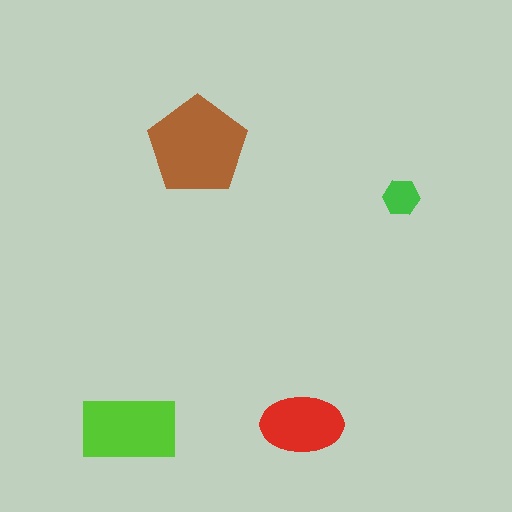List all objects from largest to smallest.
The brown pentagon, the lime rectangle, the red ellipse, the green hexagon.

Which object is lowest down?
The lime rectangle is bottommost.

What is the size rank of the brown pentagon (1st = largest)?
1st.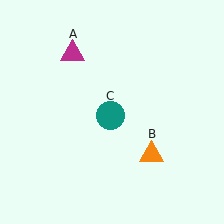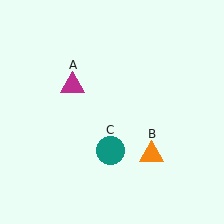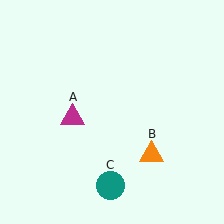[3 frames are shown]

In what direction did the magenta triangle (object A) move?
The magenta triangle (object A) moved down.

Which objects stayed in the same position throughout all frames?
Orange triangle (object B) remained stationary.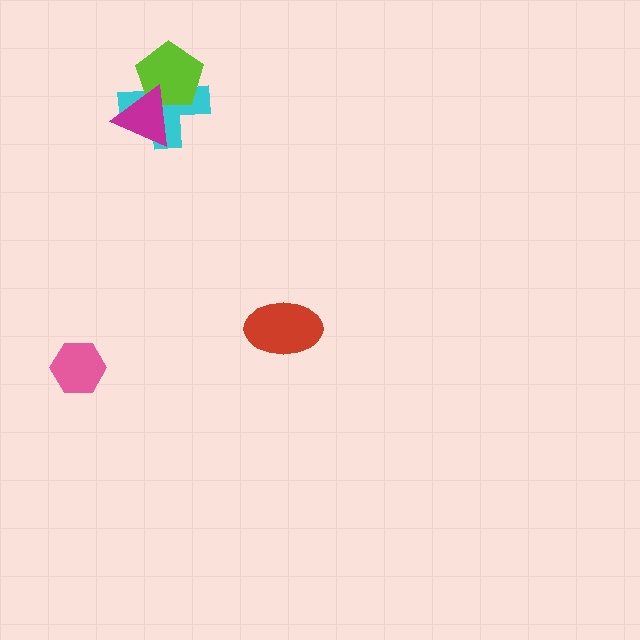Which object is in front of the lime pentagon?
The magenta triangle is in front of the lime pentagon.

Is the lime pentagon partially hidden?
Yes, it is partially covered by another shape.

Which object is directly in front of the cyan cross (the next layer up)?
The lime pentagon is directly in front of the cyan cross.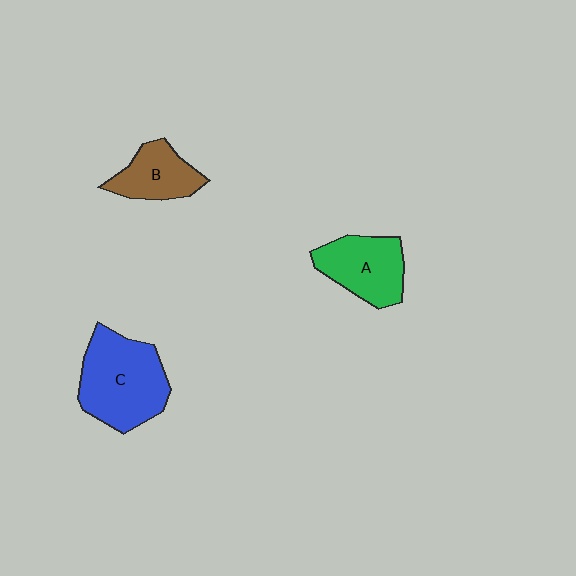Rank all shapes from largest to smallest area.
From largest to smallest: C (blue), A (green), B (brown).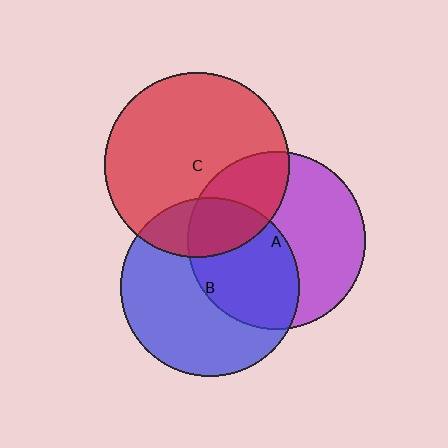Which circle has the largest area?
Circle C (red).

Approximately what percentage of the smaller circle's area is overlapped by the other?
Approximately 45%.